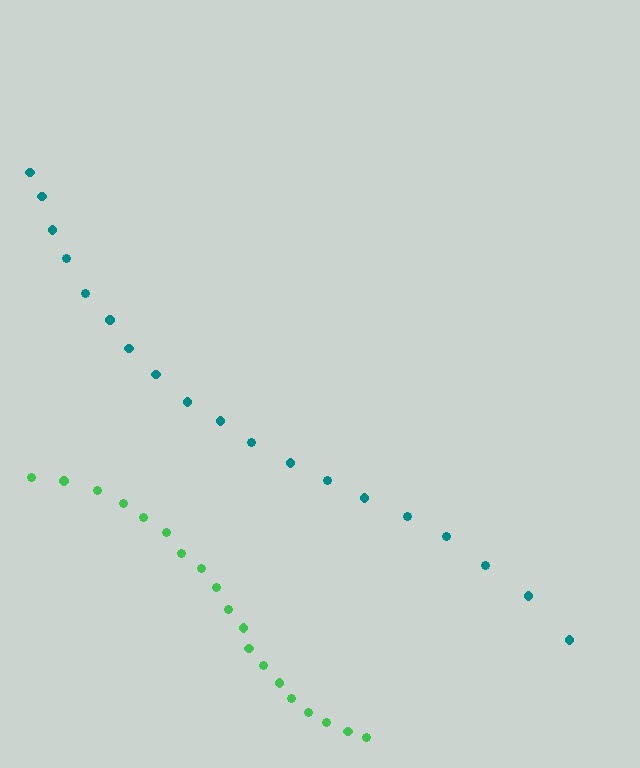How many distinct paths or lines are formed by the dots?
There are 2 distinct paths.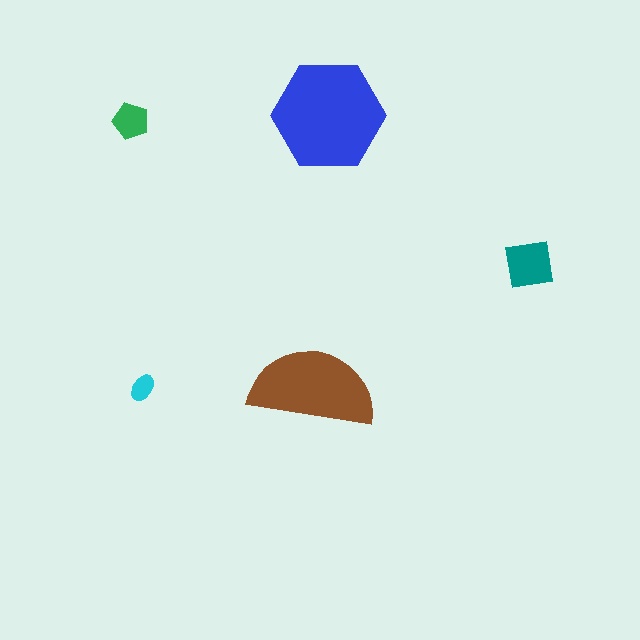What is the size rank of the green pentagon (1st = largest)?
4th.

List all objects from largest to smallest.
The blue hexagon, the brown semicircle, the teal square, the green pentagon, the cyan ellipse.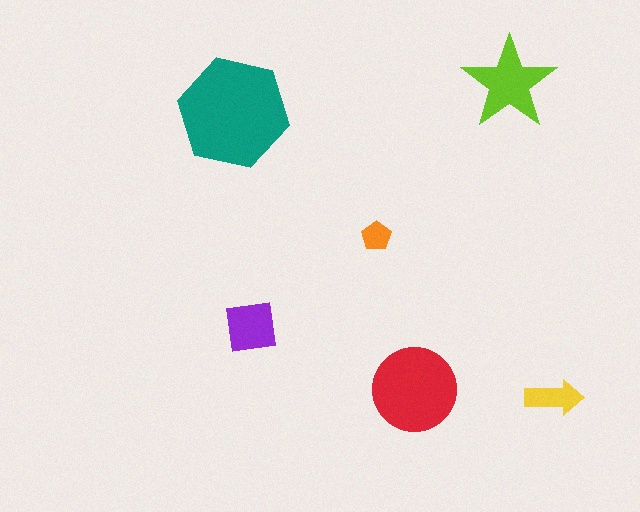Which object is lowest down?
The yellow arrow is bottommost.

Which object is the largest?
The teal hexagon.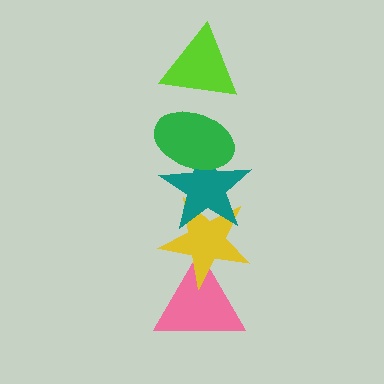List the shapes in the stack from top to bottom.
From top to bottom: the lime triangle, the green ellipse, the teal star, the yellow star, the pink triangle.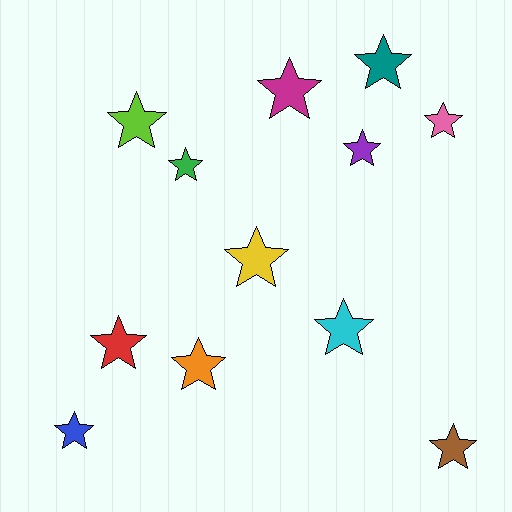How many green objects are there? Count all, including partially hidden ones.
There is 1 green object.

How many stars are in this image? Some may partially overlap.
There are 12 stars.